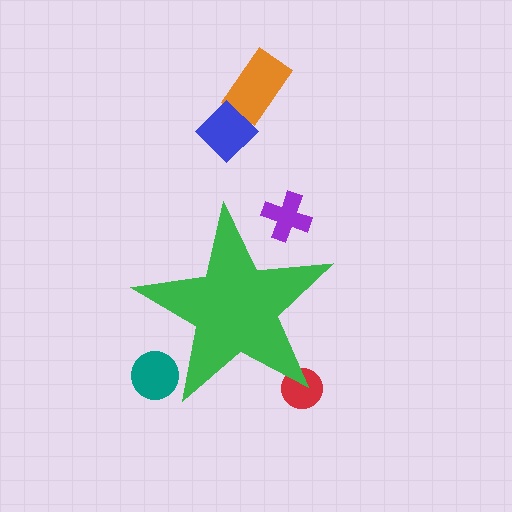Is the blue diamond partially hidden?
No, the blue diamond is fully visible.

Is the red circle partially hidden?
Yes, the red circle is partially hidden behind the green star.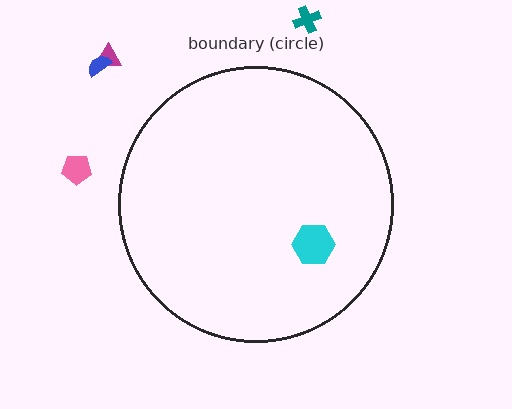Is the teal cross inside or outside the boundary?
Outside.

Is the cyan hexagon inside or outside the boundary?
Inside.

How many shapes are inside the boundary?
1 inside, 4 outside.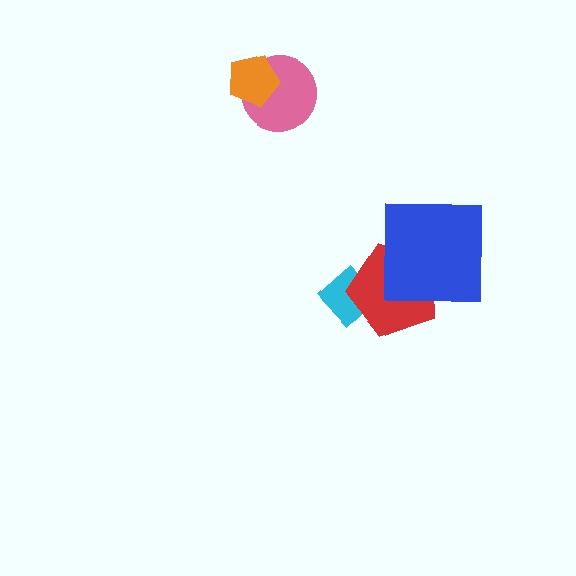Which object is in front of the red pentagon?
The blue square is in front of the red pentagon.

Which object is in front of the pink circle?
The orange pentagon is in front of the pink circle.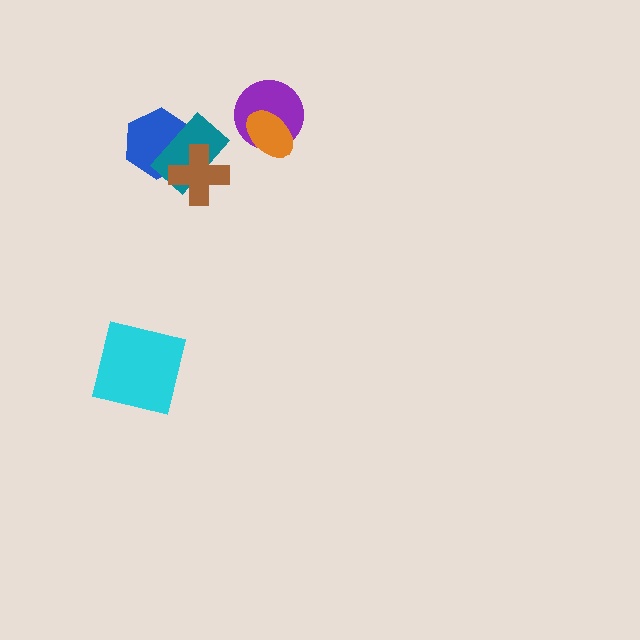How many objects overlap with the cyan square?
0 objects overlap with the cyan square.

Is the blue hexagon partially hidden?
Yes, it is partially covered by another shape.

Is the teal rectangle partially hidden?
Yes, it is partially covered by another shape.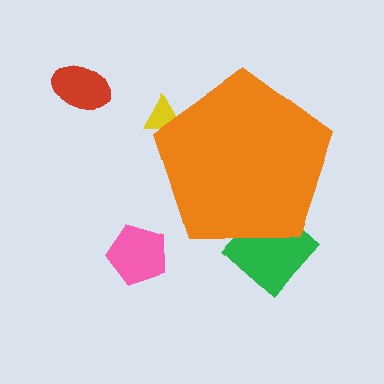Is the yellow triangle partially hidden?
Yes, the yellow triangle is partially hidden behind the orange pentagon.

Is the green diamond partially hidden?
Yes, the green diamond is partially hidden behind the orange pentagon.